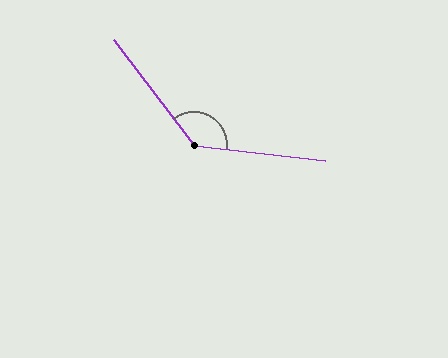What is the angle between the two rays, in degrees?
Approximately 134 degrees.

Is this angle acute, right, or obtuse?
It is obtuse.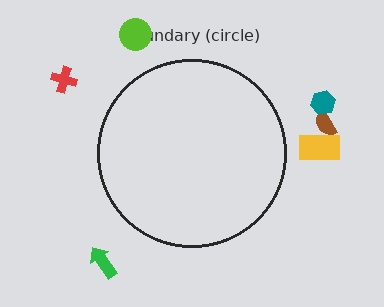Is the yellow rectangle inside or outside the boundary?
Outside.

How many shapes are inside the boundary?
0 inside, 6 outside.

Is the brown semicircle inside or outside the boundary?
Outside.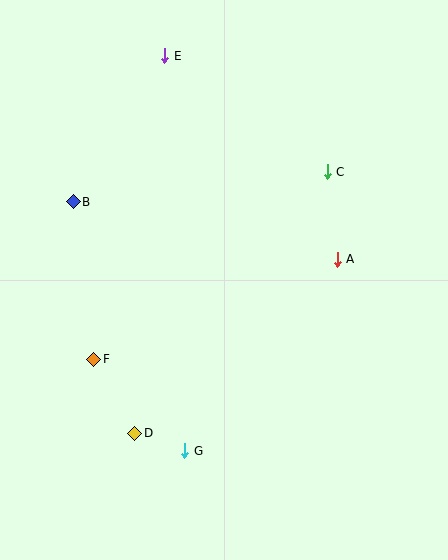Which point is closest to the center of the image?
Point A at (337, 259) is closest to the center.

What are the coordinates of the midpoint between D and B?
The midpoint between D and B is at (104, 317).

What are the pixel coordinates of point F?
Point F is at (94, 359).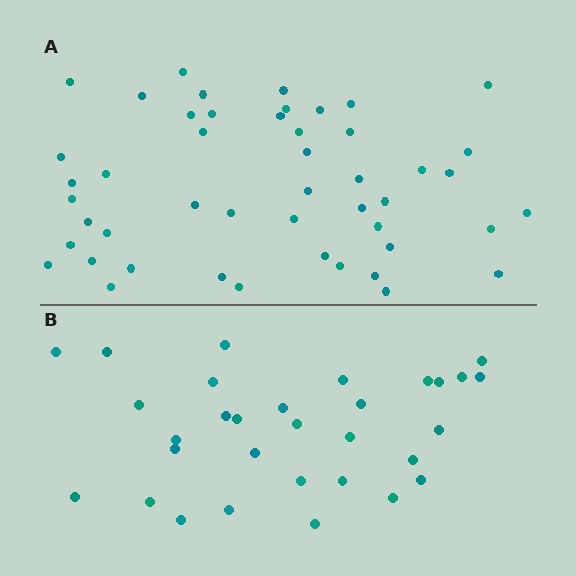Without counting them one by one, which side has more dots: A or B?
Region A (the top region) has more dots.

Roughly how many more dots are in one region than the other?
Region A has approximately 15 more dots than region B.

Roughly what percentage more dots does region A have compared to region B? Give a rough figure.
About 55% more.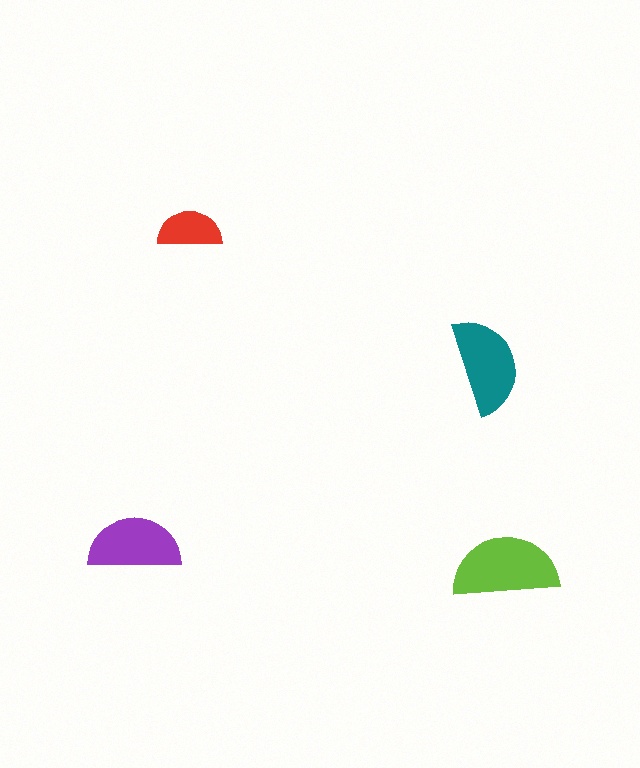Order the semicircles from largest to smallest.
the lime one, the teal one, the purple one, the red one.